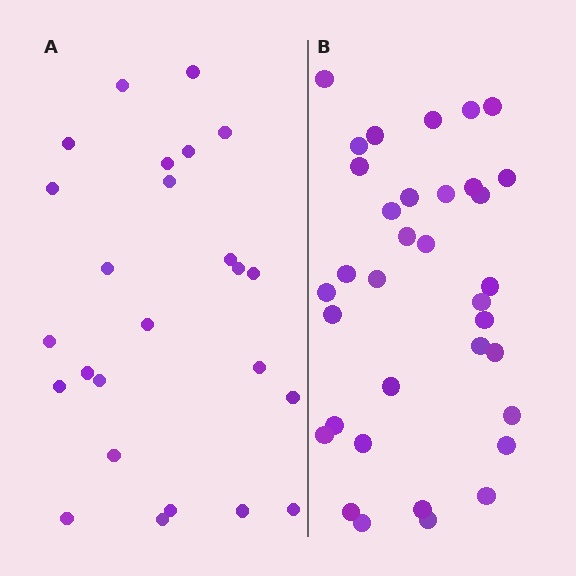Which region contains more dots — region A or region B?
Region B (the right region) has more dots.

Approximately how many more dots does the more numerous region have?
Region B has roughly 10 or so more dots than region A.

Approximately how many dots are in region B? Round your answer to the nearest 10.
About 40 dots. (The exact count is 35, which rounds to 40.)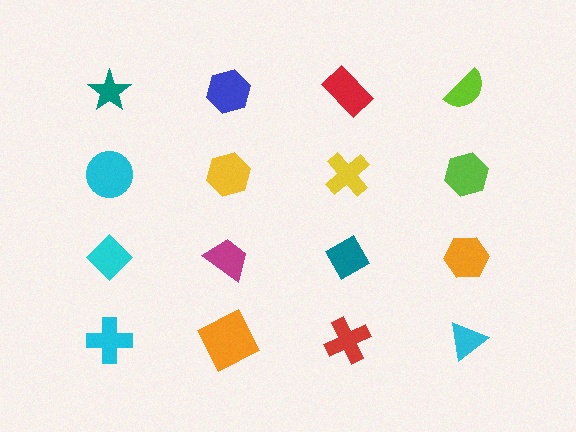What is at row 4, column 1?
A cyan cross.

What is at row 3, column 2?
A magenta trapezoid.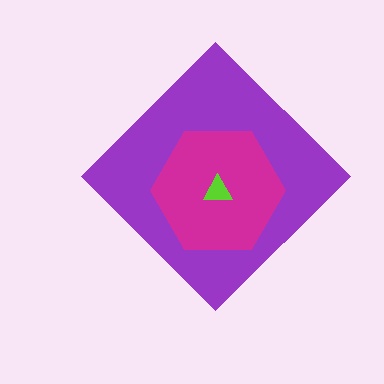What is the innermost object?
The lime triangle.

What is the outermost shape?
The purple diamond.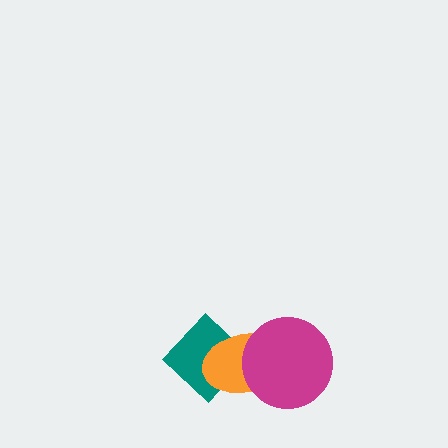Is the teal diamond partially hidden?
Yes, it is partially covered by another shape.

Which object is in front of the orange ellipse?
The magenta circle is in front of the orange ellipse.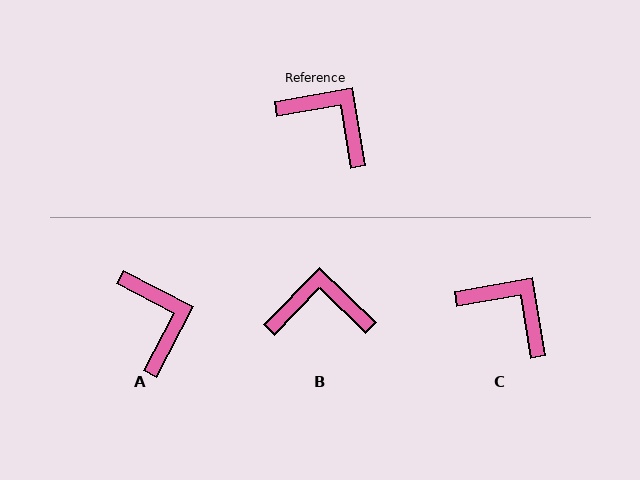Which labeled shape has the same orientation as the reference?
C.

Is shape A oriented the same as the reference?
No, it is off by about 37 degrees.